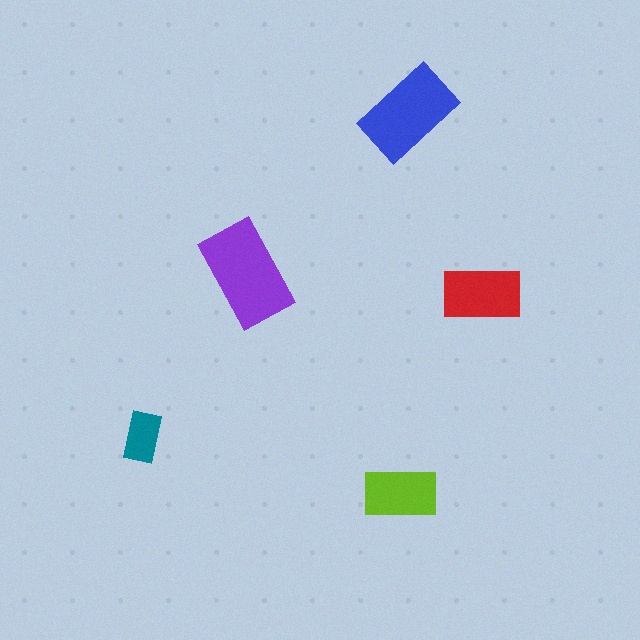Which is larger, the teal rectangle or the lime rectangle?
The lime one.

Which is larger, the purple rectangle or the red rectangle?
The purple one.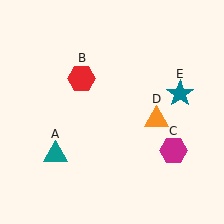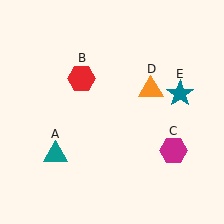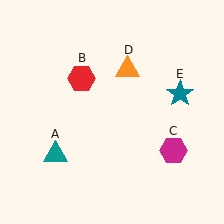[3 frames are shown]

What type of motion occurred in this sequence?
The orange triangle (object D) rotated counterclockwise around the center of the scene.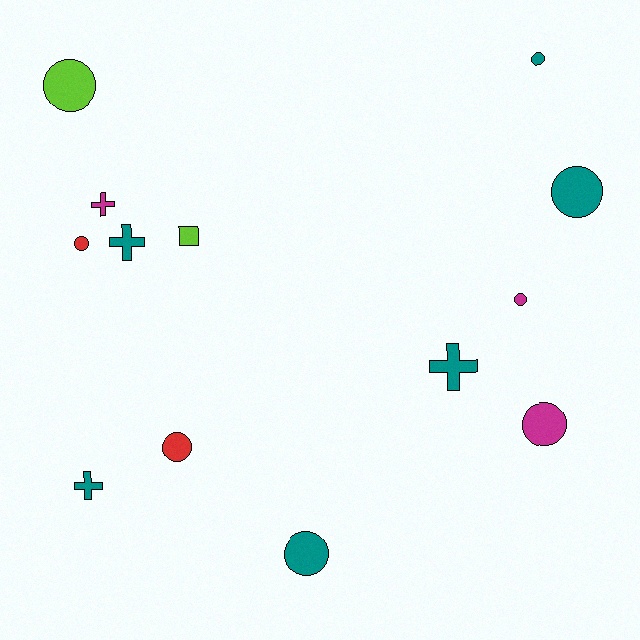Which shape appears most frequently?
Circle, with 8 objects.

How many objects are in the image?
There are 13 objects.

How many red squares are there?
There are no red squares.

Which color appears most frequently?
Teal, with 6 objects.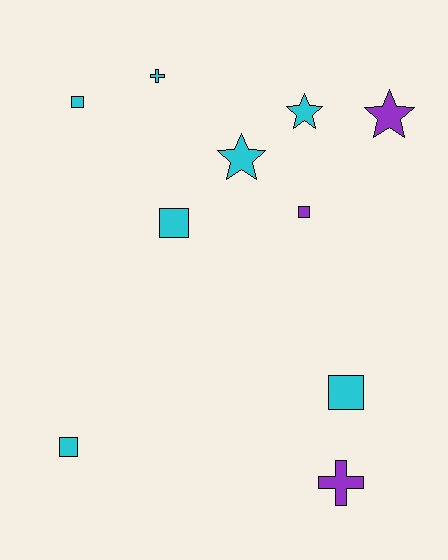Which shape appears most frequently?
Square, with 5 objects.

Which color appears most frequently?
Cyan, with 7 objects.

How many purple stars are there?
There is 1 purple star.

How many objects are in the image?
There are 10 objects.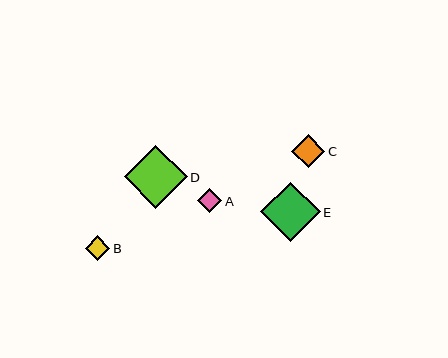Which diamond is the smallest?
Diamond A is the smallest with a size of approximately 24 pixels.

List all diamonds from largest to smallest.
From largest to smallest: D, E, C, B, A.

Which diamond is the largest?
Diamond D is the largest with a size of approximately 63 pixels.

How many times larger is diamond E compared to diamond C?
Diamond E is approximately 1.8 times the size of diamond C.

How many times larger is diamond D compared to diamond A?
Diamond D is approximately 2.6 times the size of diamond A.